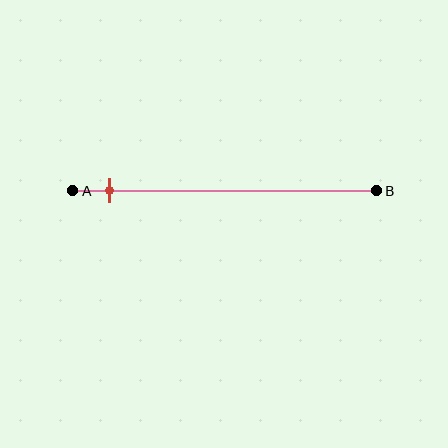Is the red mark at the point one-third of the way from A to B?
No, the mark is at about 10% from A, not at the 33% one-third point.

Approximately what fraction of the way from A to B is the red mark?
The red mark is approximately 10% of the way from A to B.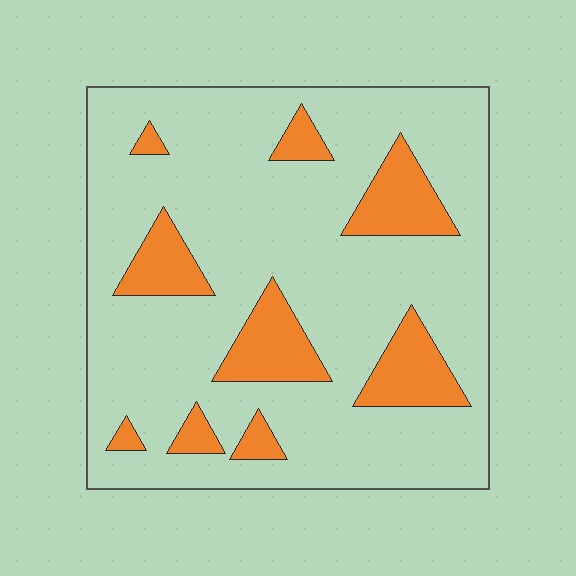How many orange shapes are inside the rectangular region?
9.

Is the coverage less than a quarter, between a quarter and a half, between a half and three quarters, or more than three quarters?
Less than a quarter.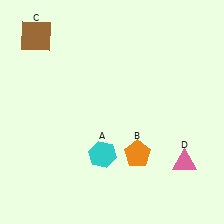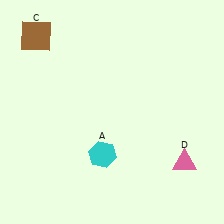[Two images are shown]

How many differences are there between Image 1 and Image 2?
There is 1 difference between the two images.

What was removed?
The orange pentagon (B) was removed in Image 2.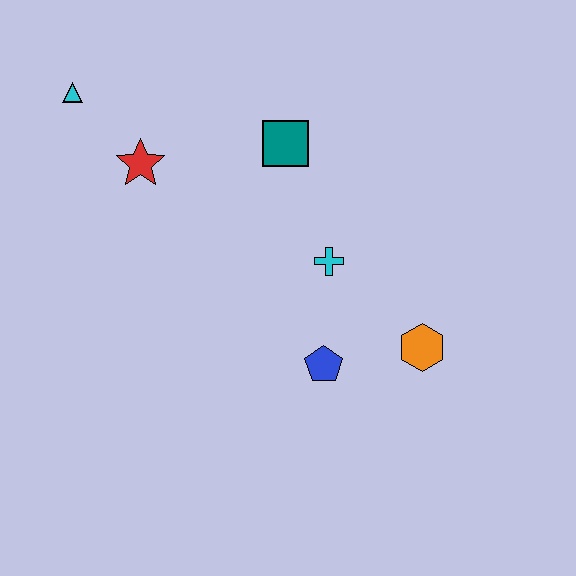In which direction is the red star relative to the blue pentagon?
The red star is above the blue pentagon.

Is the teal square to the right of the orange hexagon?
No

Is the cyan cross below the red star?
Yes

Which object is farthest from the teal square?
The orange hexagon is farthest from the teal square.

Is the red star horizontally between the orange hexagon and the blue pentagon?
No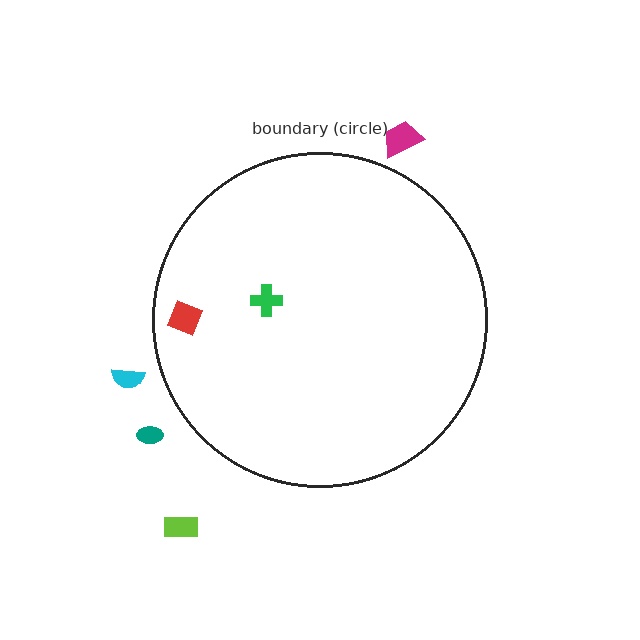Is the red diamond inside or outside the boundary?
Inside.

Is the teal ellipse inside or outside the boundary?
Outside.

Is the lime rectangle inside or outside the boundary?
Outside.